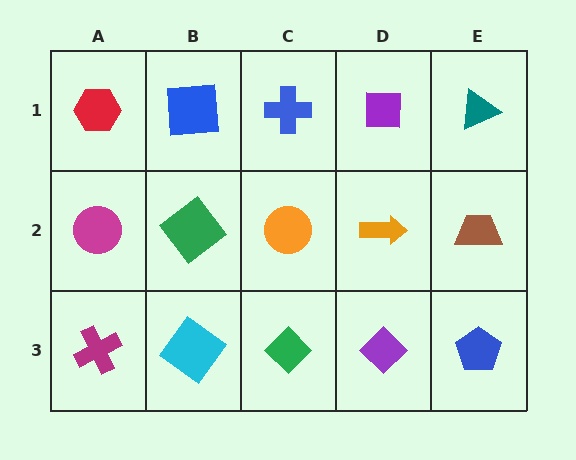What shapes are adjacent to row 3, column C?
An orange circle (row 2, column C), a cyan diamond (row 3, column B), a purple diamond (row 3, column D).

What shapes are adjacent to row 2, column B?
A blue square (row 1, column B), a cyan diamond (row 3, column B), a magenta circle (row 2, column A), an orange circle (row 2, column C).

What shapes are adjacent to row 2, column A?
A red hexagon (row 1, column A), a magenta cross (row 3, column A), a green diamond (row 2, column B).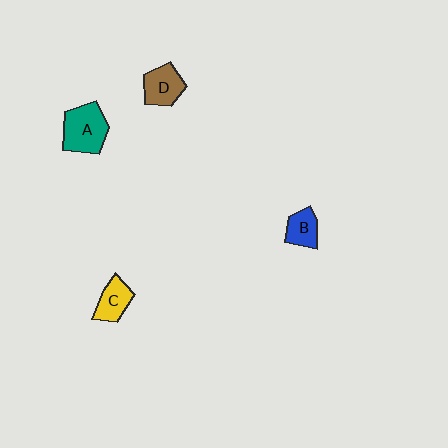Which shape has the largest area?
Shape A (teal).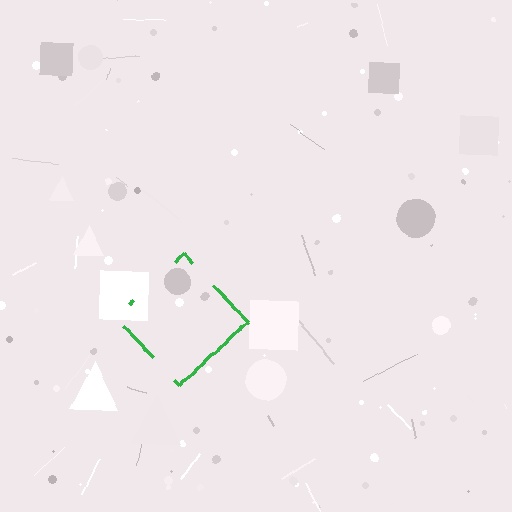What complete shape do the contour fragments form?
The contour fragments form a diamond.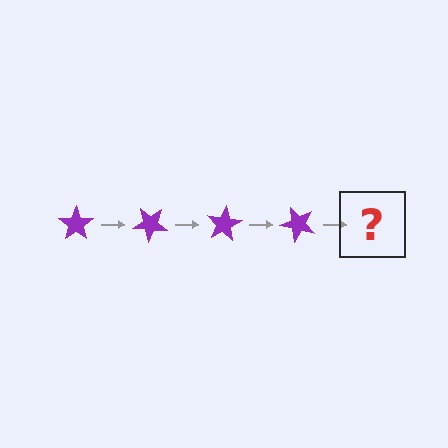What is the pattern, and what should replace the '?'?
The pattern is that the star rotates 40 degrees each step. The '?' should be a purple star rotated 160 degrees.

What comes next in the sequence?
The next element should be a purple star rotated 160 degrees.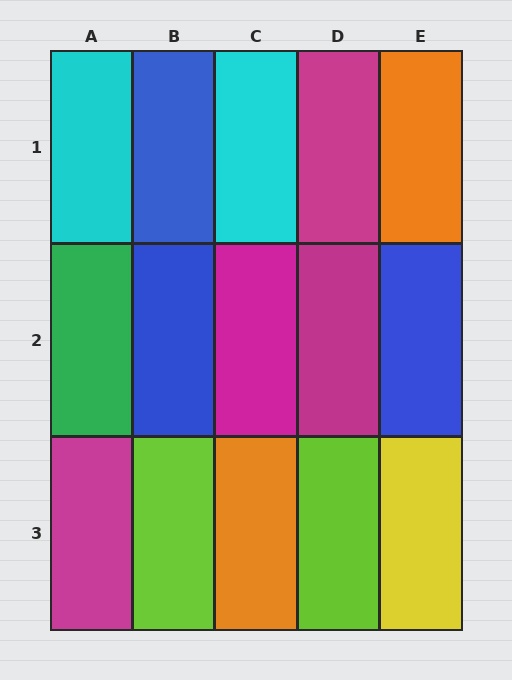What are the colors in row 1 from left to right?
Cyan, blue, cyan, magenta, orange.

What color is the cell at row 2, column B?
Blue.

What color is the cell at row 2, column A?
Green.